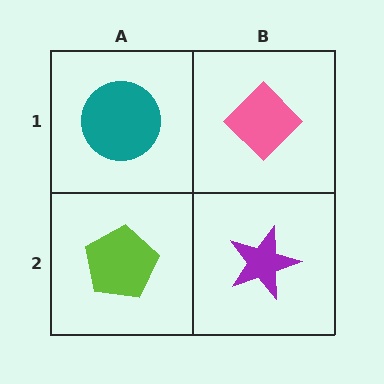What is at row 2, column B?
A purple star.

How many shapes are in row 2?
2 shapes.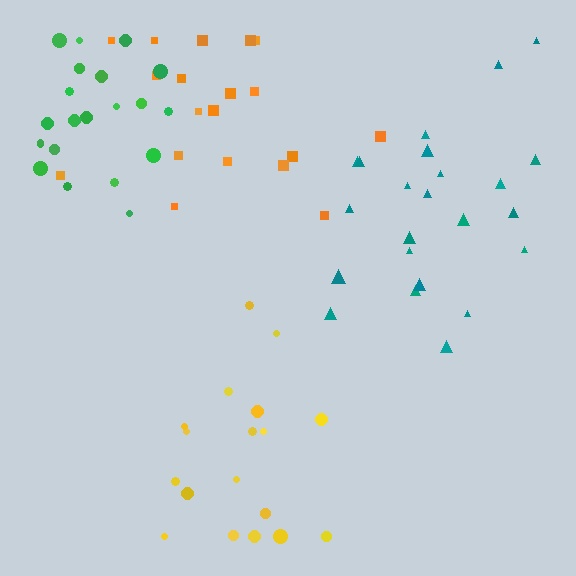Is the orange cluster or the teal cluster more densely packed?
Teal.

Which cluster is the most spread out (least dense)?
Orange.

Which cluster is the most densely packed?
Yellow.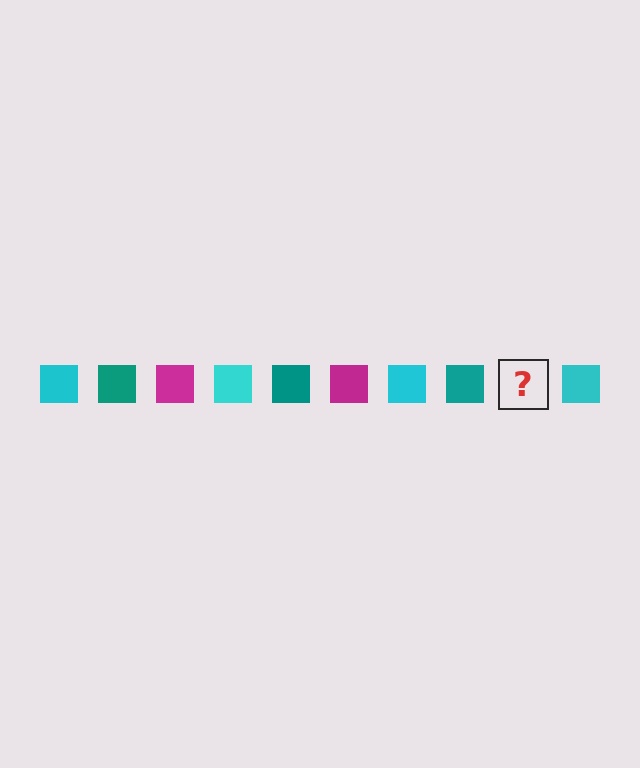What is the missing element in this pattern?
The missing element is a magenta square.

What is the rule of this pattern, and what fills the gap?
The rule is that the pattern cycles through cyan, teal, magenta squares. The gap should be filled with a magenta square.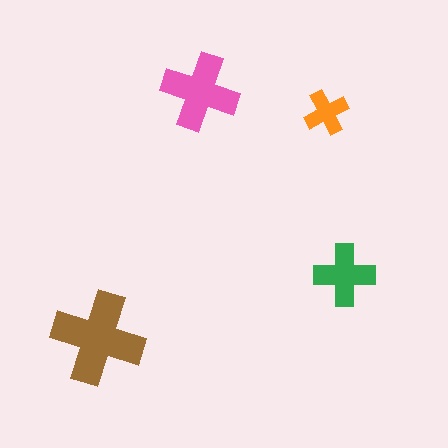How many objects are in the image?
There are 4 objects in the image.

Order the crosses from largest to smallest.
the brown one, the pink one, the green one, the orange one.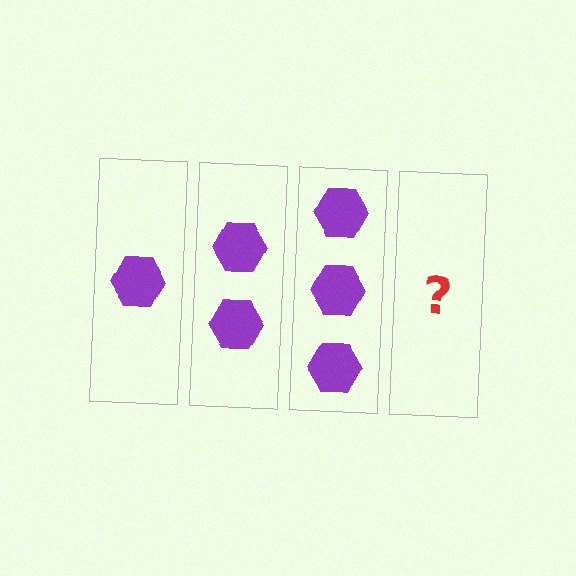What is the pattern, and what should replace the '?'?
The pattern is that each step adds one more hexagon. The '?' should be 4 hexagons.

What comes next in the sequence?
The next element should be 4 hexagons.